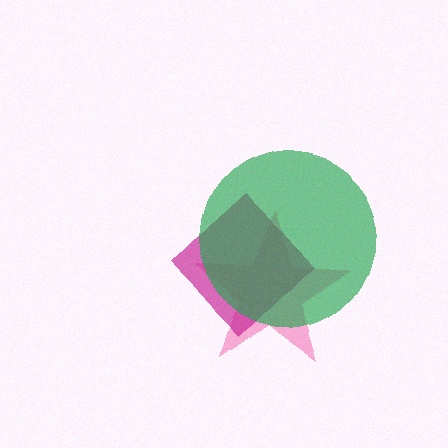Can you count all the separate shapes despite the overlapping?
Yes, there are 3 separate shapes.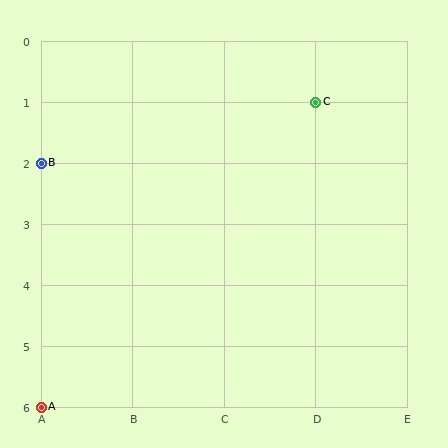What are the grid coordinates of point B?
Point B is at grid coordinates (A, 2).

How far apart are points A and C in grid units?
Points A and C are 3 columns and 5 rows apart (about 5.8 grid units diagonally).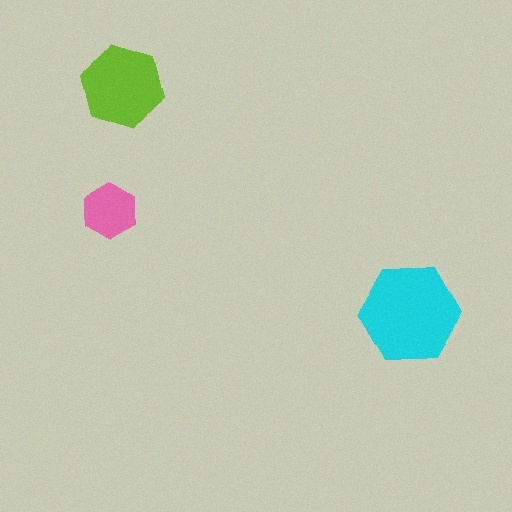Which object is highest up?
The lime hexagon is topmost.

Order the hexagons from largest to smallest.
the cyan one, the lime one, the pink one.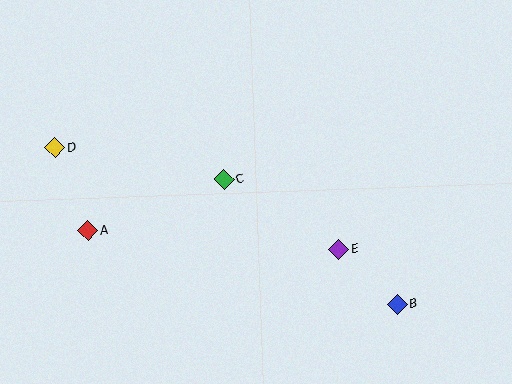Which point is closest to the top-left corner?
Point D is closest to the top-left corner.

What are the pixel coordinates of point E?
Point E is at (339, 249).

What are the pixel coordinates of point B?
Point B is at (397, 304).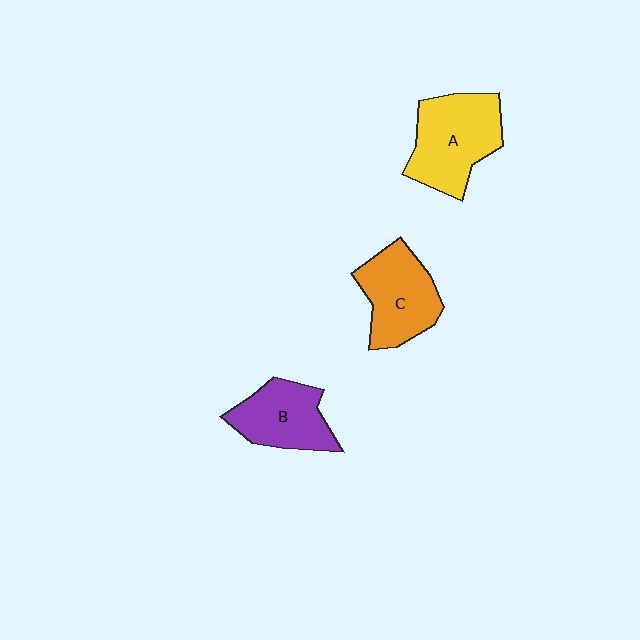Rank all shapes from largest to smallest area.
From largest to smallest: A (yellow), C (orange), B (purple).